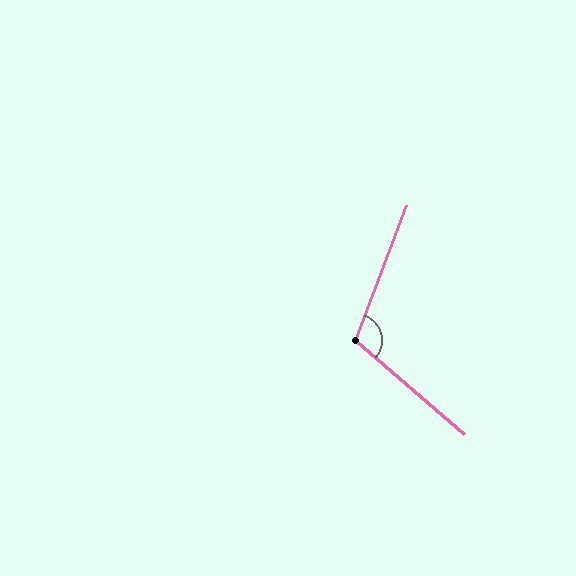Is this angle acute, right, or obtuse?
It is obtuse.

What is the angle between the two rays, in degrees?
Approximately 110 degrees.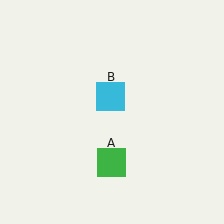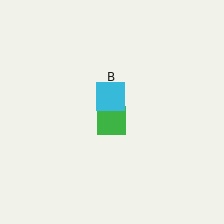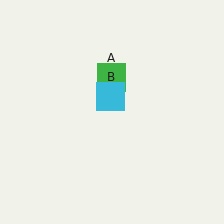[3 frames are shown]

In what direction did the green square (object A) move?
The green square (object A) moved up.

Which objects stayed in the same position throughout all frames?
Cyan square (object B) remained stationary.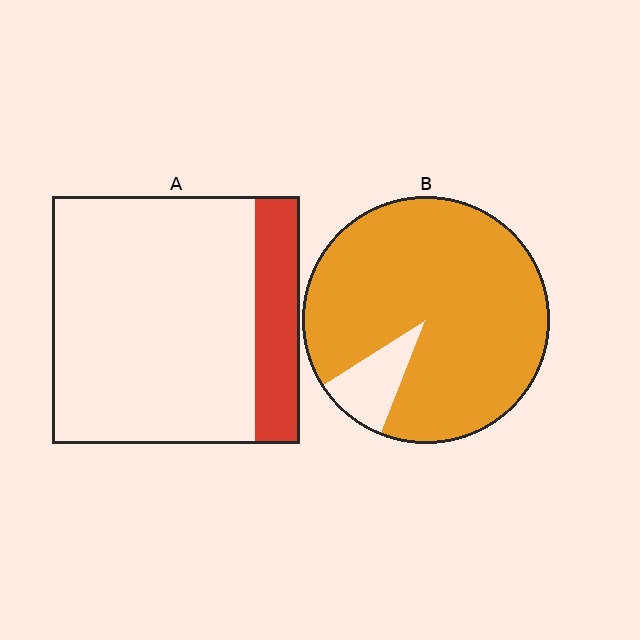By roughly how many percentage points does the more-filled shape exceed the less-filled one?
By roughly 70 percentage points (B over A).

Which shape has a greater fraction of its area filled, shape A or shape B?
Shape B.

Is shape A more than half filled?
No.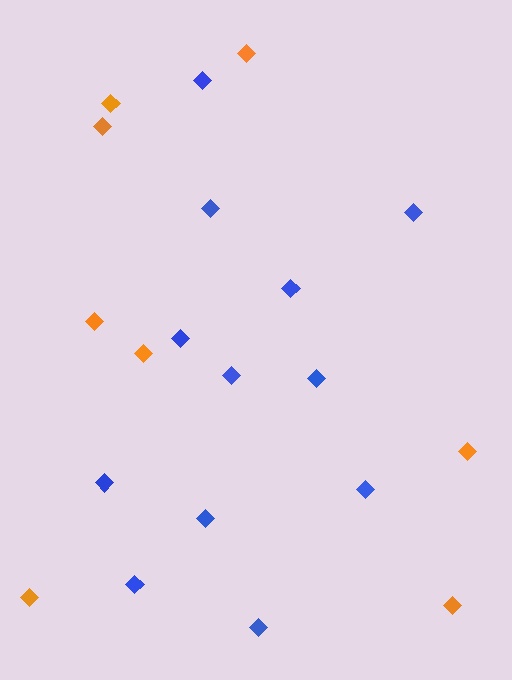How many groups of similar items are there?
There are 2 groups: one group of orange diamonds (8) and one group of blue diamonds (12).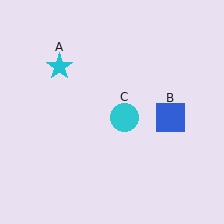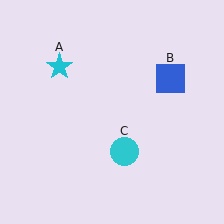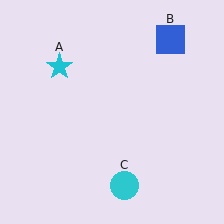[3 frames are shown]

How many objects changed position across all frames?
2 objects changed position: blue square (object B), cyan circle (object C).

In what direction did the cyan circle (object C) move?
The cyan circle (object C) moved down.